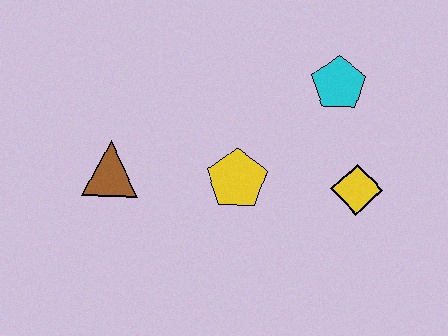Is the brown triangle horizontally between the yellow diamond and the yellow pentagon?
No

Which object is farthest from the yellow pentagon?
The cyan pentagon is farthest from the yellow pentagon.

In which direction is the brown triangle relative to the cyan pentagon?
The brown triangle is to the left of the cyan pentagon.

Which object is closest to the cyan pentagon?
The yellow diamond is closest to the cyan pentagon.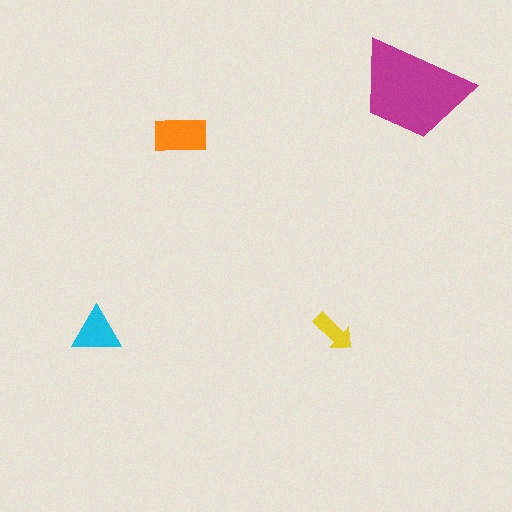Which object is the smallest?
The yellow arrow.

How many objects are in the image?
There are 4 objects in the image.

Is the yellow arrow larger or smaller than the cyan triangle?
Smaller.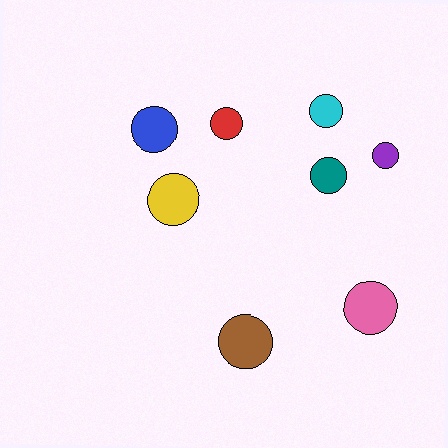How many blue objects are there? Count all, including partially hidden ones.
There is 1 blue object.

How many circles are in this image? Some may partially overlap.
There are 8 circles.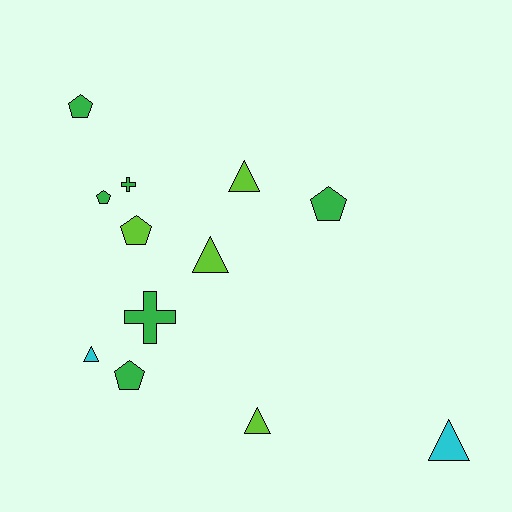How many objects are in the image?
There are 12 objects.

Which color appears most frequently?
Green, with 6 objects.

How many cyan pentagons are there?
There are no cyan pentagons.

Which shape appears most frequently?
Pentagon, with 5 objects.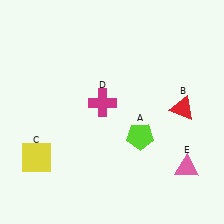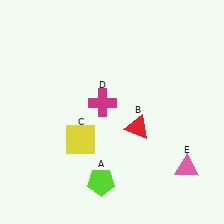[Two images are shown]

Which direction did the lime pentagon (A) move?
The lime pentagon (A) moved down.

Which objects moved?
The objects that moved are: the lime pentagon (A), the red triangle (B), the yellow square (C).